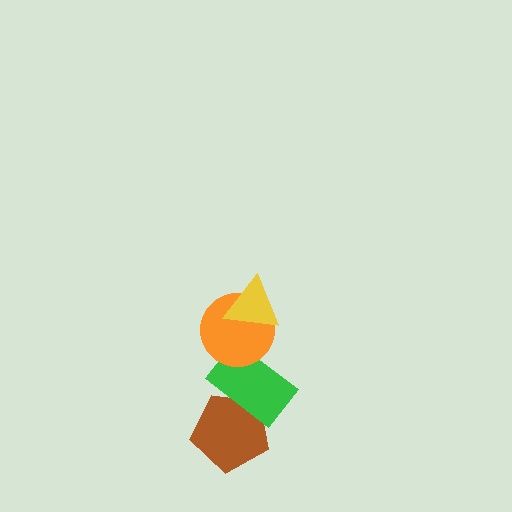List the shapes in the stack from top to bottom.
From top to bottom: the yellow triangle, the orange circle, the green rectangle, the brown pentagon.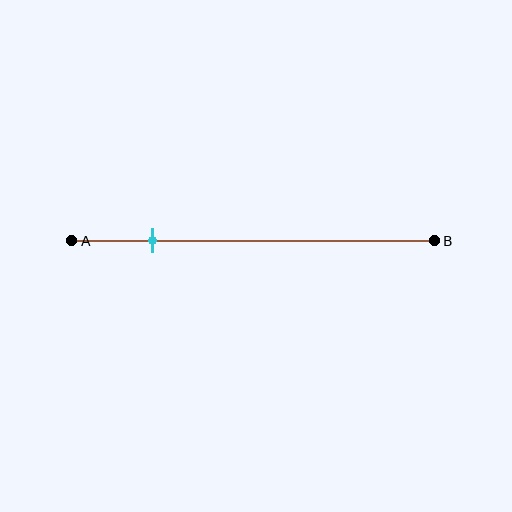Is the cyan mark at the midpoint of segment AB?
No, the mark is at about 20% from A, not at the 50% midpoint.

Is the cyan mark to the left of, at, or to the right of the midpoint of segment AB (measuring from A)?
The cyan mark is to the left of the midpoint of segment AB.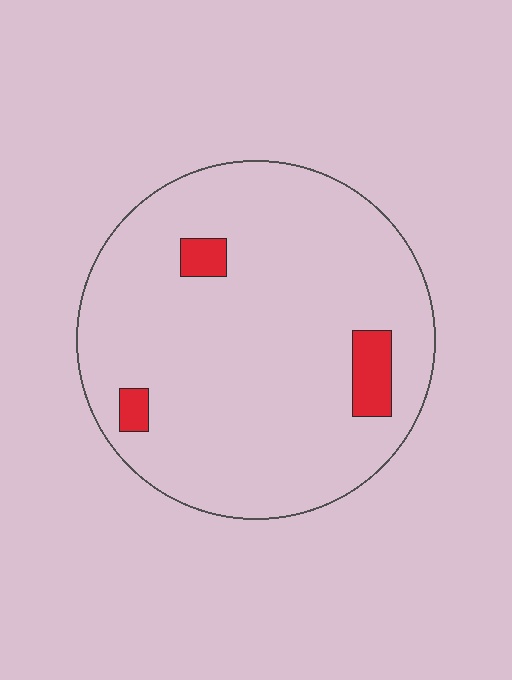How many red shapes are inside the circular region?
3.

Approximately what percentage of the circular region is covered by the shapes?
Approximately 5%.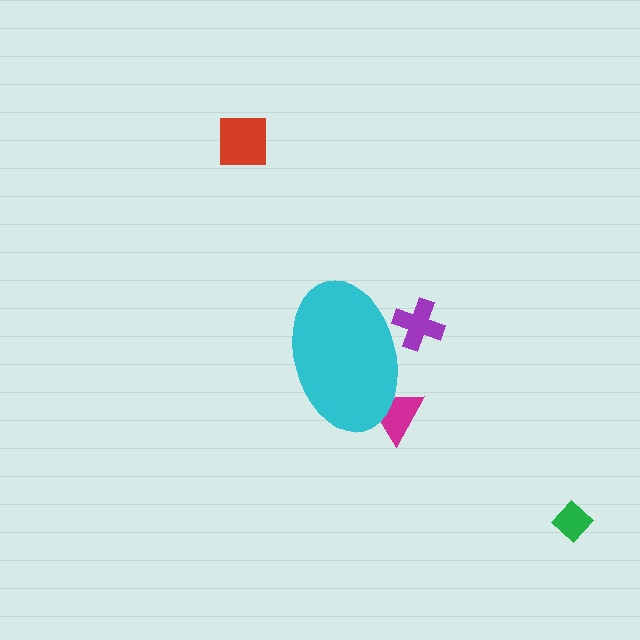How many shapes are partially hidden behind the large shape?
2 shapes are partially hidden.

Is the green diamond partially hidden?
No, the green diamond is fully visible.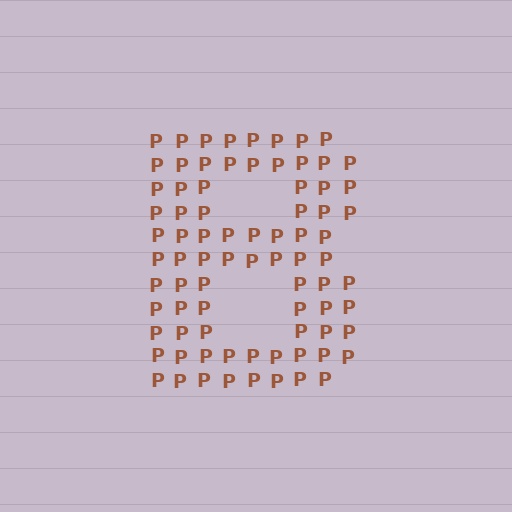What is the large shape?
The large shape is the letter B.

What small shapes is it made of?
It is made of small letter P's.